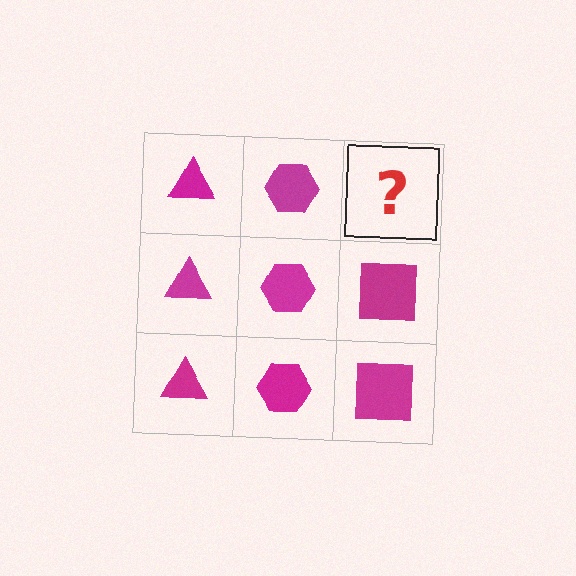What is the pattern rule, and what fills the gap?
The rule is that each column has a consistent shape. The gap should be filled with a magenta square.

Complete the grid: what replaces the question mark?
The question mark should be replaced with a magenta square.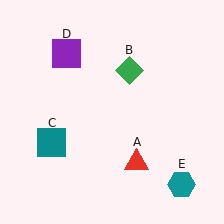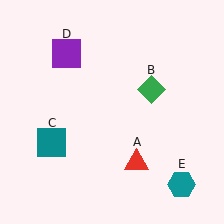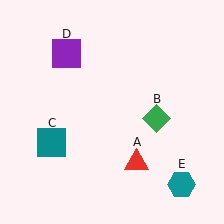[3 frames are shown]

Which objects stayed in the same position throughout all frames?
Red triangle (object A) and teal square (object C) and purple square (object D) and teal hexagon (object E) remained stationary.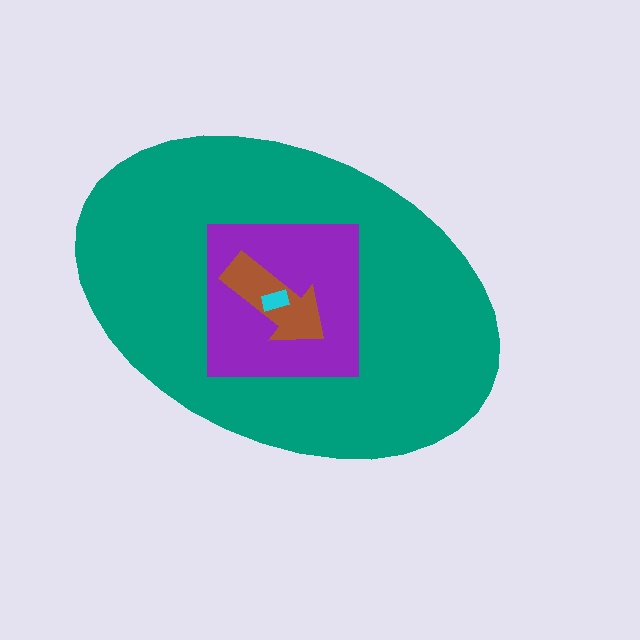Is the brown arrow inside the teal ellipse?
Yes.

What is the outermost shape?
The teal ellipse.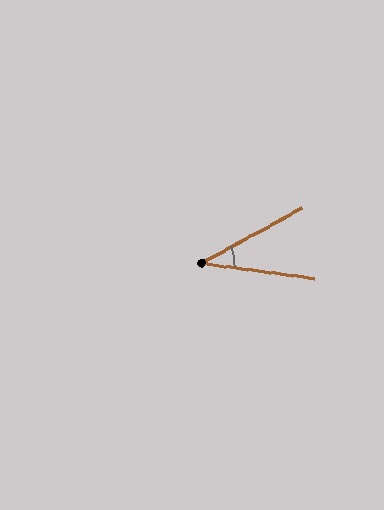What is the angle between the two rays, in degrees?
Approximately 36 degrees.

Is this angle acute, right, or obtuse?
It is acute.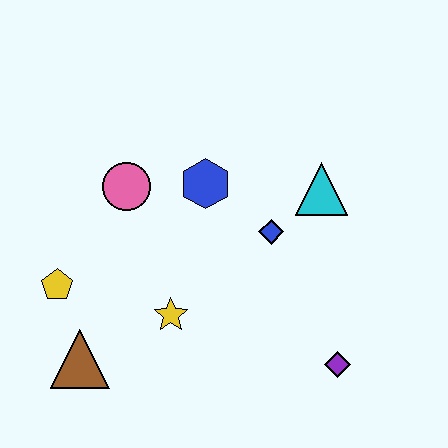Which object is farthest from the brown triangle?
The cyan triangle is farthest from the brown triangle.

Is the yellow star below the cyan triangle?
Yes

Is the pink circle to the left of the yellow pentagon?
No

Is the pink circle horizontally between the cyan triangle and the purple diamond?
No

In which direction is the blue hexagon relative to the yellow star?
The blue hexagon is above the yellow star.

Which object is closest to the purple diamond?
The blue diamond is closest to the purple diamond.